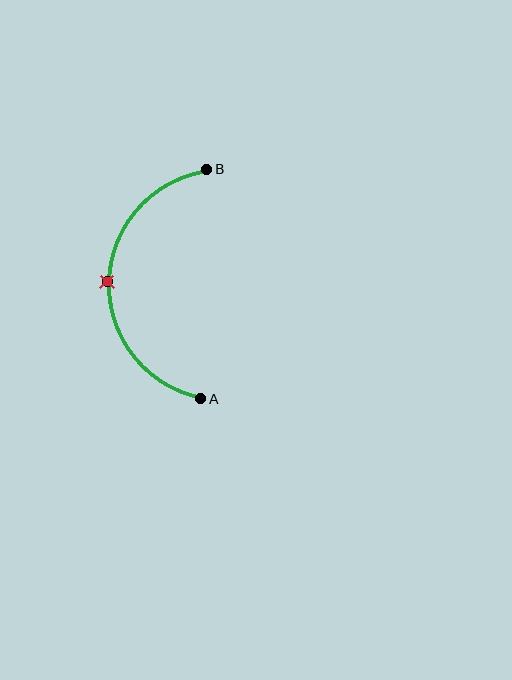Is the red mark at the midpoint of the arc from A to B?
Yes. The red mark lies on the arc at equal arc-length from both A and B — it is the arc midpoint.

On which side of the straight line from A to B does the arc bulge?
The arc bulges to the left of the straight line connecting A and B.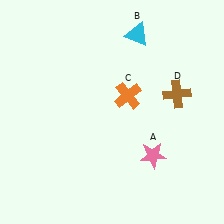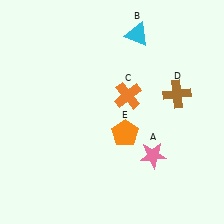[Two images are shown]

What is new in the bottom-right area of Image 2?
An orange pentagon (E) was added in the bottom-right area of Image 2.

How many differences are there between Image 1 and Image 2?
There is 1 difference between the two images.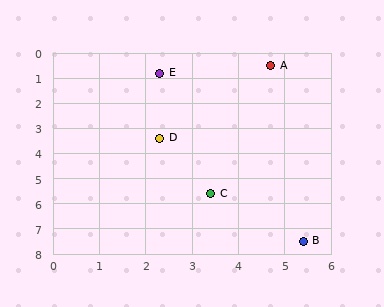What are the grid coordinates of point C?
Point C is at approximately (3.4, 5.6).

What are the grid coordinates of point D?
Point D is at approximately (2.3, 3.4).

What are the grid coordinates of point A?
Point A is at approximately (4.7, 0.5).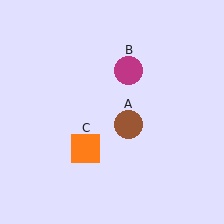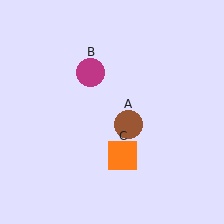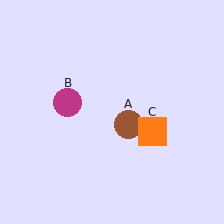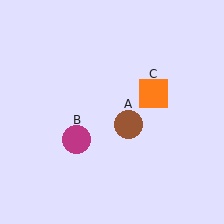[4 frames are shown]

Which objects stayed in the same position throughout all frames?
Brown circle (object A) remained stationary.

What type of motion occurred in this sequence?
The magenta circle (object B), orange square (object C) rotated counterclockwise around the center of the scene.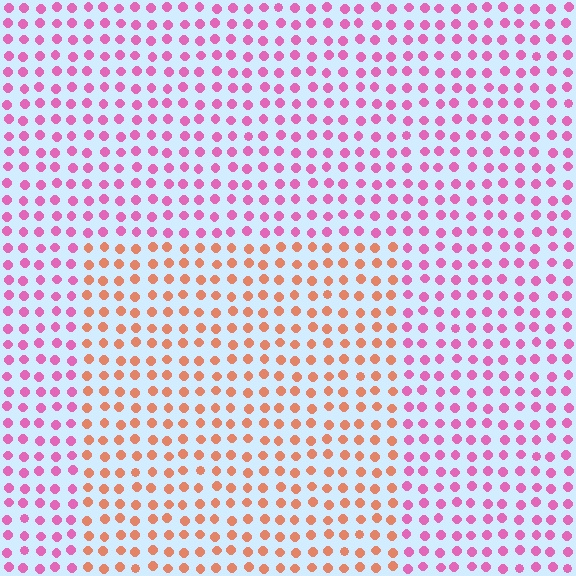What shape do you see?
I see a rectangle.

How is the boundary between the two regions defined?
The boundary is defined purely by a slight shift in hue (about 53 degrees). Spacing, size, and orientation are identical on both sides.